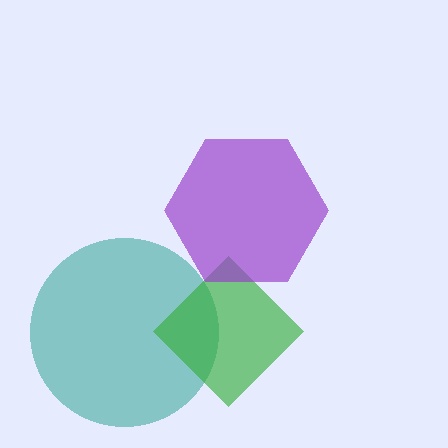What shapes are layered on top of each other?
The layered shapes are: a teal circle, a green diamond, a purple hexagon.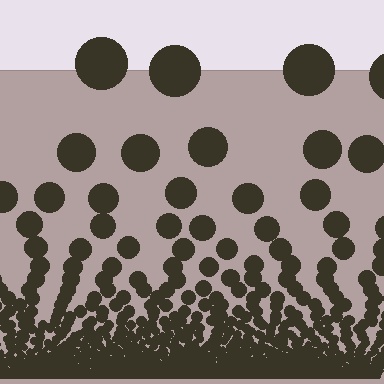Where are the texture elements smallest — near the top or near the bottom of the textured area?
Near the bottom.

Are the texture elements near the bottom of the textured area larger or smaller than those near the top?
Smaller. The gradient is inverted — elements near the bottom are smaller and denser.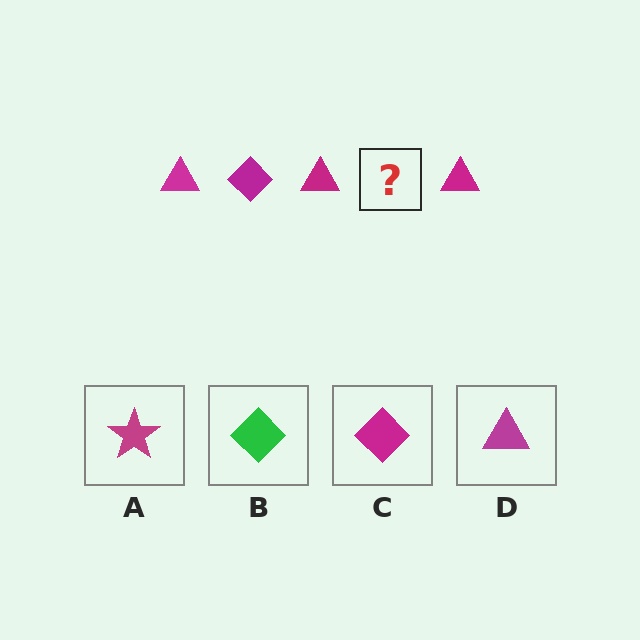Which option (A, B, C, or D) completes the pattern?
C.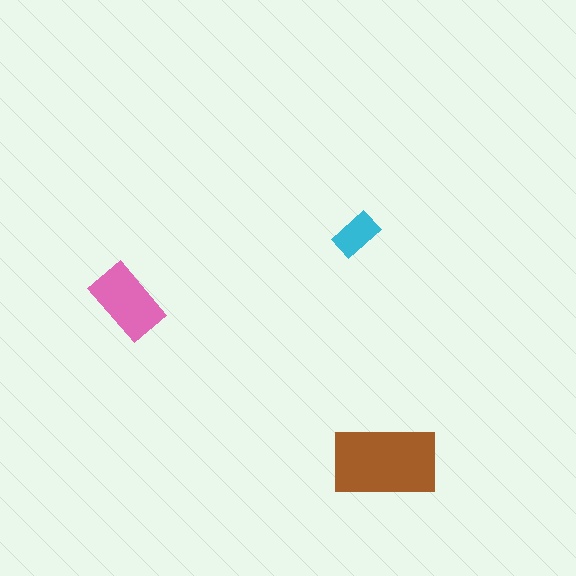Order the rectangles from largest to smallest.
the brown one, the pink one, the cyan one.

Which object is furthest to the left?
The pink rectangle is leftmost.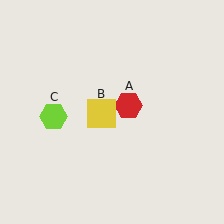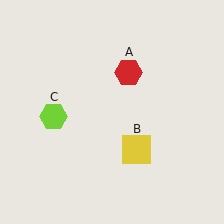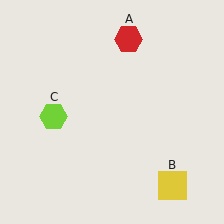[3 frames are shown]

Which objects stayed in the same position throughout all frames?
Lime hexagon (object C) remained stationary.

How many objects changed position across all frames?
2 objects changed position: red hexagon (object A), yellow square (object B).